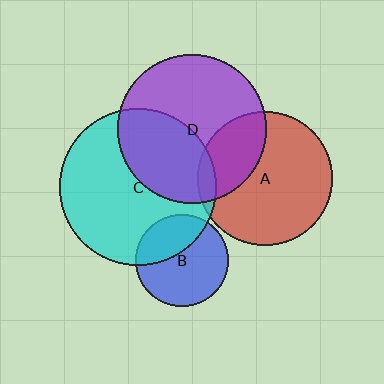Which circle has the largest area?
Circle C (cyan).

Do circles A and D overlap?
Yes.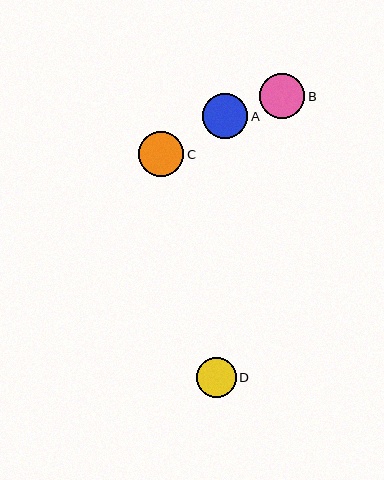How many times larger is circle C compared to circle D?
Circle C is approximately 1.1 times the size of circle D.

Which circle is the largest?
Circle C is the largest with a size of approximately 46 pixels.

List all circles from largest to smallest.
From largest to smallest: C, A, B, D.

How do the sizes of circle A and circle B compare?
Circle A and circle B are approximately the same size.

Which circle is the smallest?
Circle D is the smallest with a size of approximately 40 pixels.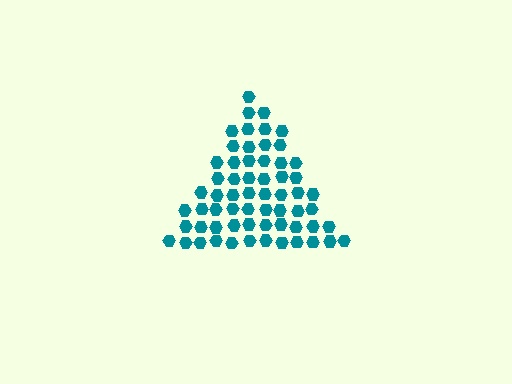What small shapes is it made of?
It is made of small hexagons.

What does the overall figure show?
The overall figure shows a triangle.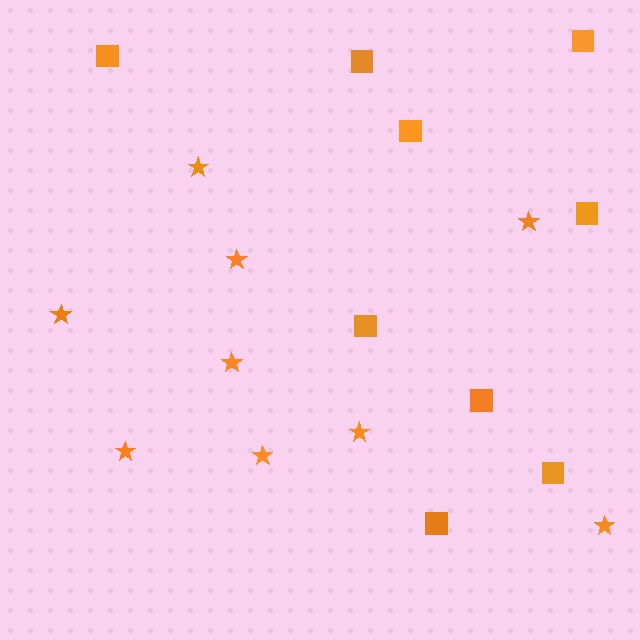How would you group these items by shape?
There are 2 groups: one group of stars (9) and one group of squares (9).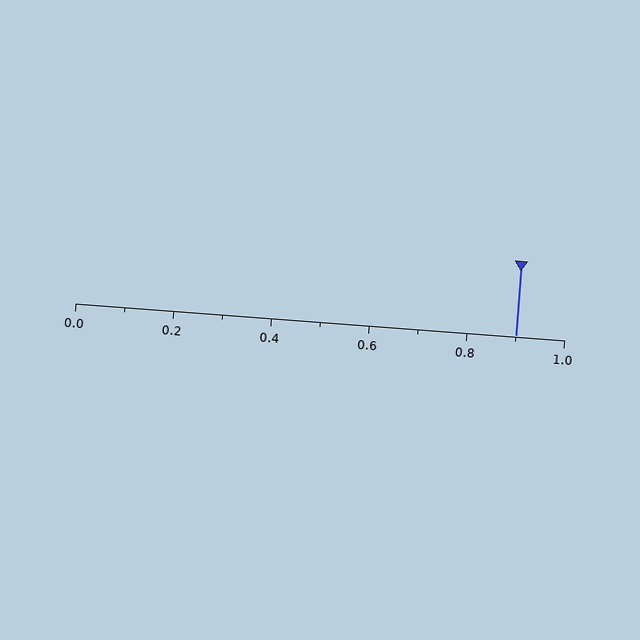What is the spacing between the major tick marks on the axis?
The major ticks are spaced 0.2 apart.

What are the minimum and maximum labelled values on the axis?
The axis runs from 0.0 to 1.0.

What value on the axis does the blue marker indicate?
The marker indicates approximately 0.9.